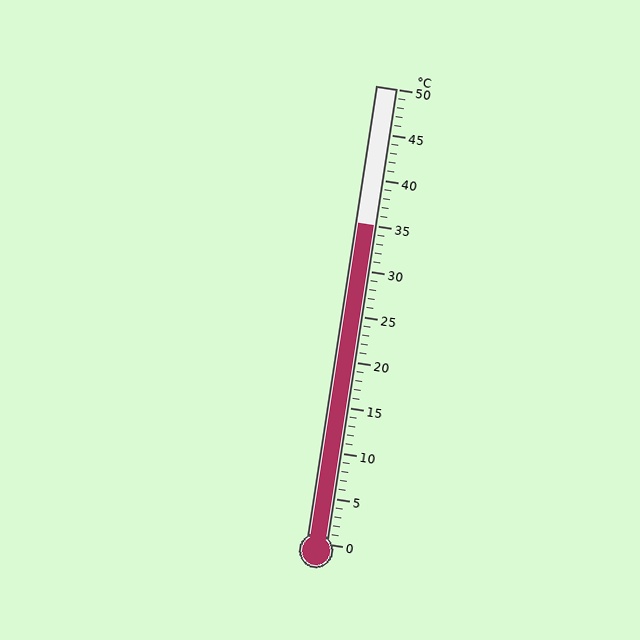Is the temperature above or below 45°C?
The temperature is below 45°C.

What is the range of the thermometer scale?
The thermometer scale ranges from 0°C to 50°C.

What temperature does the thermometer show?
The thermometer shows approximately 35°C.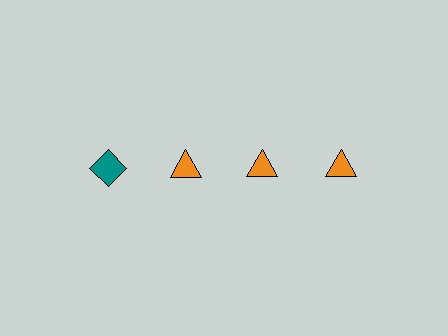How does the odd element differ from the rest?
It differs in both color (teal instead of orange) and shape (diamond instead of triangle).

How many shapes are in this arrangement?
There are 4 shapes arranged in a grid pattern.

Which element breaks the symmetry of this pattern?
The teal diamond in the top row, leftmost column breaks the symmetry. All other shapes are orange triangles.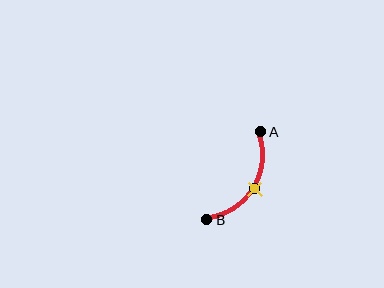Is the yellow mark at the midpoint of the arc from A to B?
Yes. The yellow mark lies on the arc at equal arc-length from both A and B — it is the arc midpoint.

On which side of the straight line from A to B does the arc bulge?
The arc bulges to the right of the straight line connecting A and B.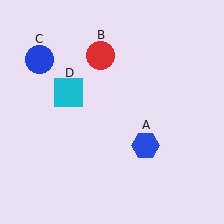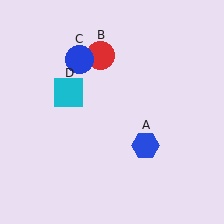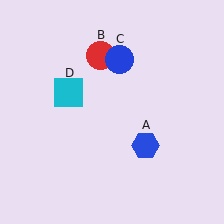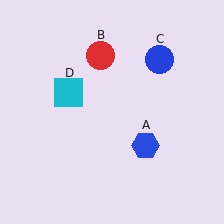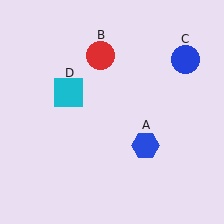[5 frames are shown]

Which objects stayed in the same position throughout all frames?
Blue hexagon (object A) and red circle (object B) and cyan square (object D) remained stationary.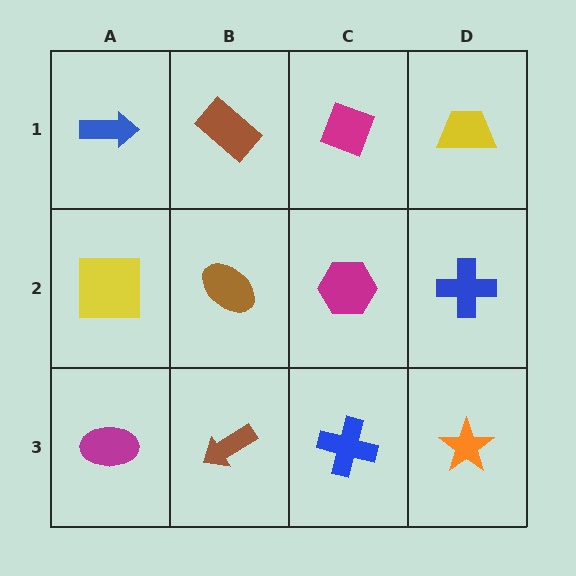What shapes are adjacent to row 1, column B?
A brown ellipse (row 2, column B), a blue arrow (row 1, column A), a magenta diamond (row 1, column C).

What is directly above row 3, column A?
A yellow square.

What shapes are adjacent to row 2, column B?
A brown rectangle (row 1, column B), a brown arrow (row 3, column B), a yellow square (row 2, column A), a magenta hexagon (row 2, column C).